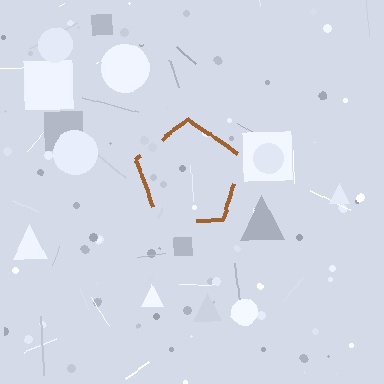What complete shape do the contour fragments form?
The contour fragments form a pentagon.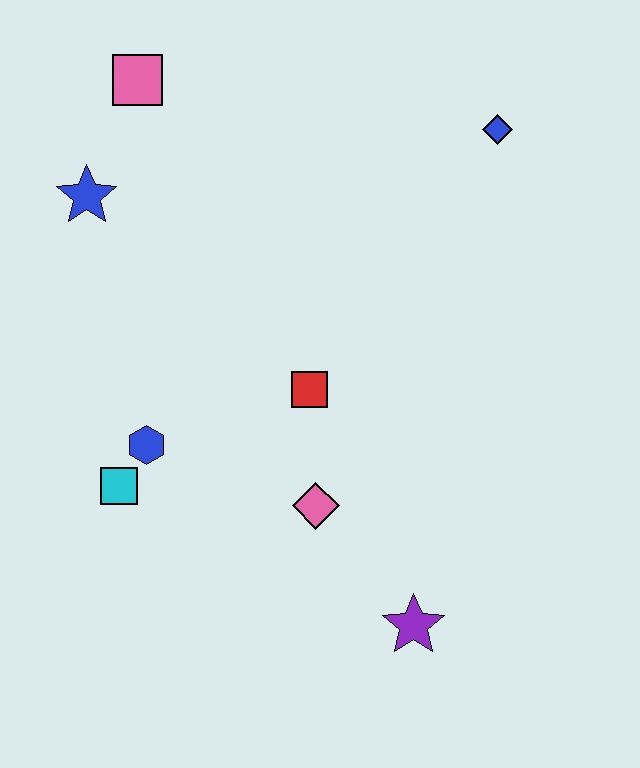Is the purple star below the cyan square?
Yes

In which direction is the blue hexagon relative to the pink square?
The blue hexagon is below the pink square.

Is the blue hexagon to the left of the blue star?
No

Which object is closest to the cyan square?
The blue hexagon is closest to the cyan square.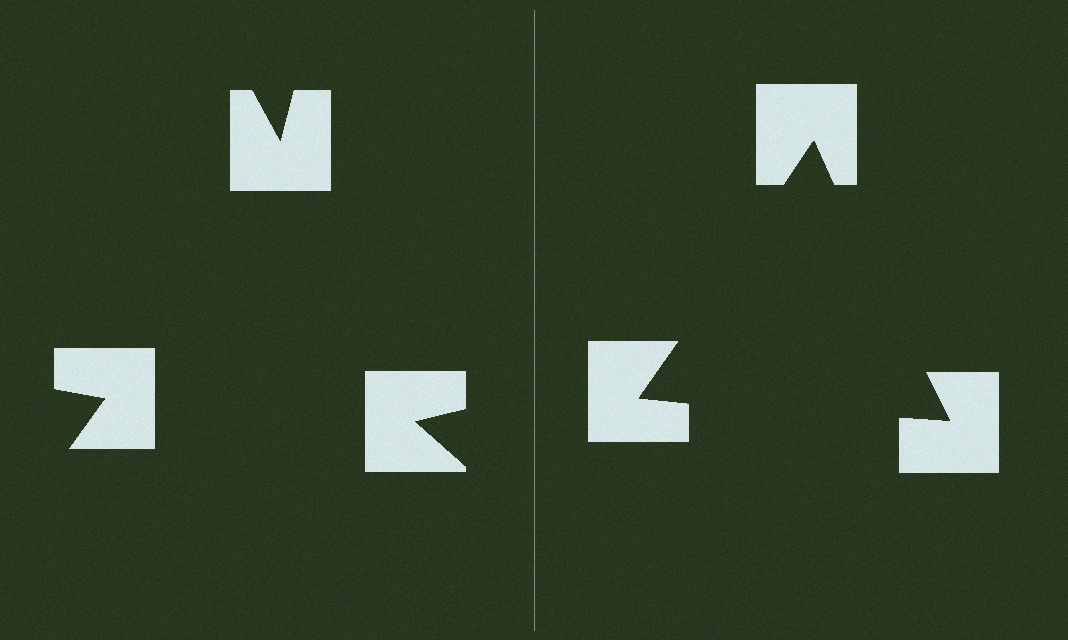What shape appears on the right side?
An illusory triangle.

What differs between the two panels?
The notched squares are positioned identically on both sides; only the wedge orientations differ. On the right they align to a triangle; on the left they are misaligned.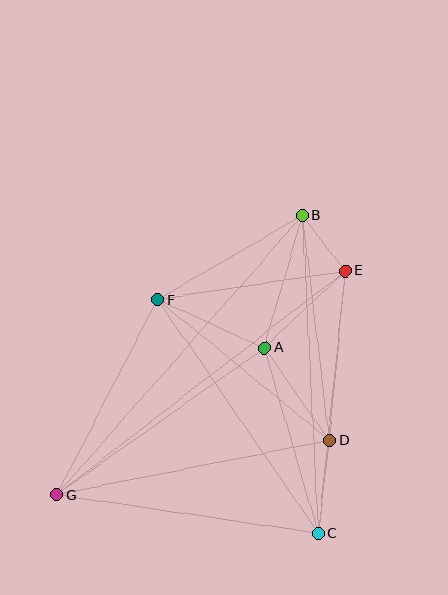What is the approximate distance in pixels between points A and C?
The distance between A and C is approximately 193 pixels.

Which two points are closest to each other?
Points B and E are closest to each other.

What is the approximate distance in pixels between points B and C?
The distance between B and C is approximately 318 pixels.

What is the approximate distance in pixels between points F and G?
The distance between F and G is approximately 220 pixels.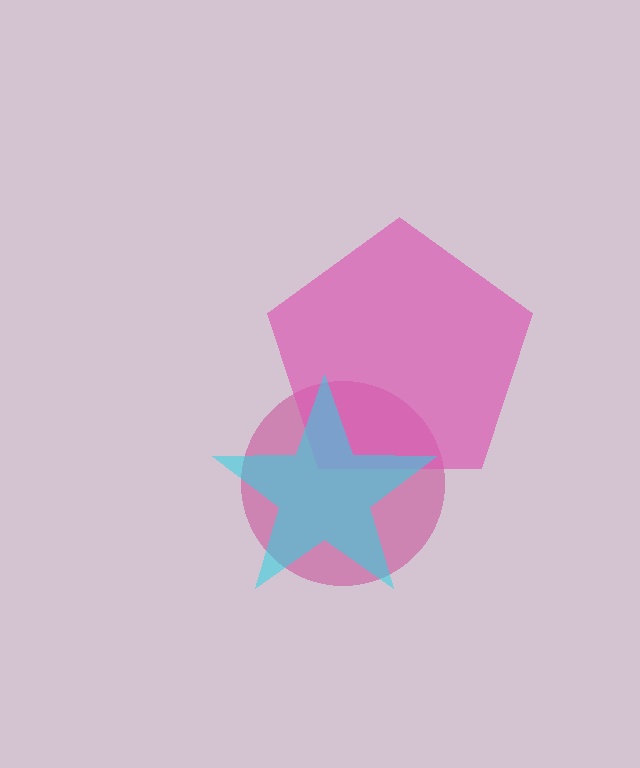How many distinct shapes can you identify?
There are 3 distinct shapes: a magenta circle, a pink pentagon, a cyan star.